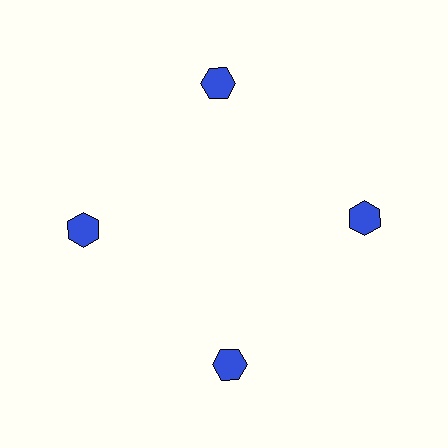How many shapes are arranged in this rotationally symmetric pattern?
There are 4 shapes, arranged in 4 groups of 1.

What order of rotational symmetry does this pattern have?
This pattern has 4-fold rotational symmetry.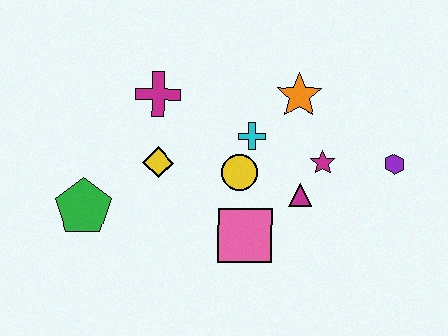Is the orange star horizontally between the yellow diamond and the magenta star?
Yes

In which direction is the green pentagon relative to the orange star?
The green pentagon is to the left of the orange star.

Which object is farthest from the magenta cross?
The purple hexagon is farthest from the magenta cross.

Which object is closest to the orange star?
The cyan cross is closest to the orange star.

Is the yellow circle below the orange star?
Yes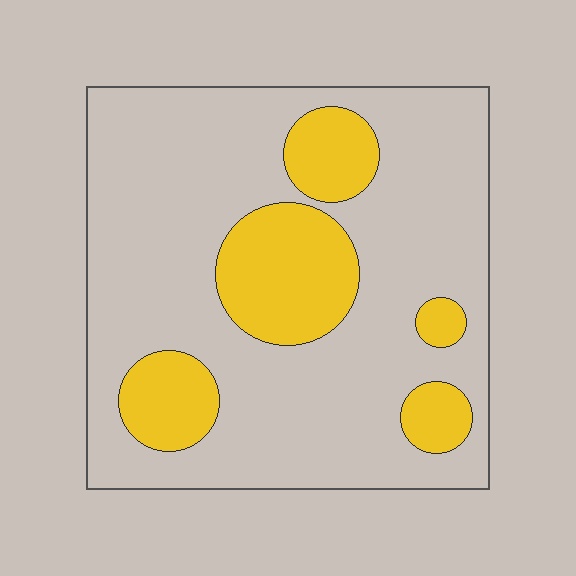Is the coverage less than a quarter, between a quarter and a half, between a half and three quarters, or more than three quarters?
Less than a quarter.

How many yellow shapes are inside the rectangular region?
5.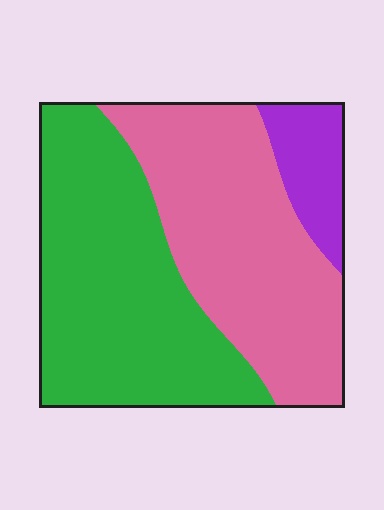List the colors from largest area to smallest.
From largest to smallest: green, pink, purple.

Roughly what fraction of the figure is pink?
Pink covers 43% of the figure.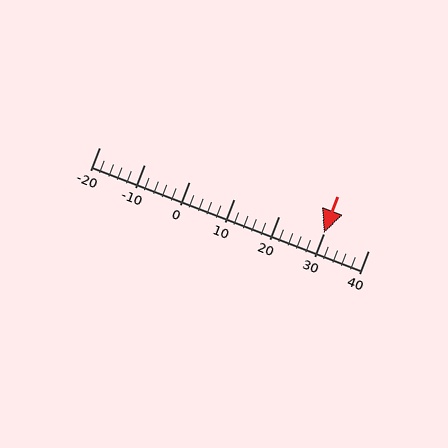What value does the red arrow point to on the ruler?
The red arrow points to approximately 30.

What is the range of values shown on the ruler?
The ruler shows values from -20 to 40.